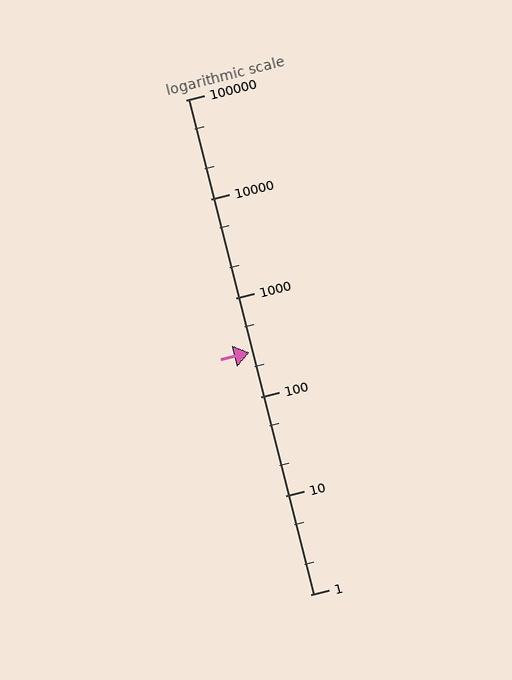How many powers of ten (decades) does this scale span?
The scale spans 5 decades, from 1 to 100000.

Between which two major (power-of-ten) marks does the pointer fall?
The pointer is between 100 and 1000.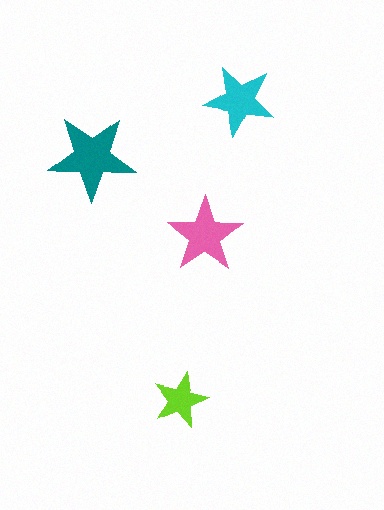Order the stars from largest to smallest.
the teal one, the pink one, the cyan one, the lime one.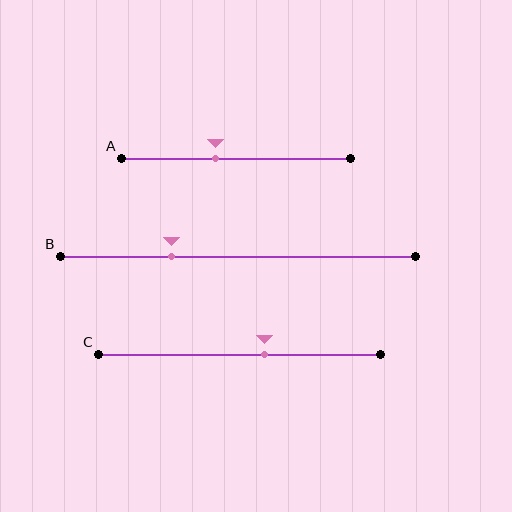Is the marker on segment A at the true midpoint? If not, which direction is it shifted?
No, the marker on segment A is shifted to the left by about 9% of the segment length.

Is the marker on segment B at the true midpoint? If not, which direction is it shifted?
No, the marker on segment B is shifted to the left by about 19% of the segment length.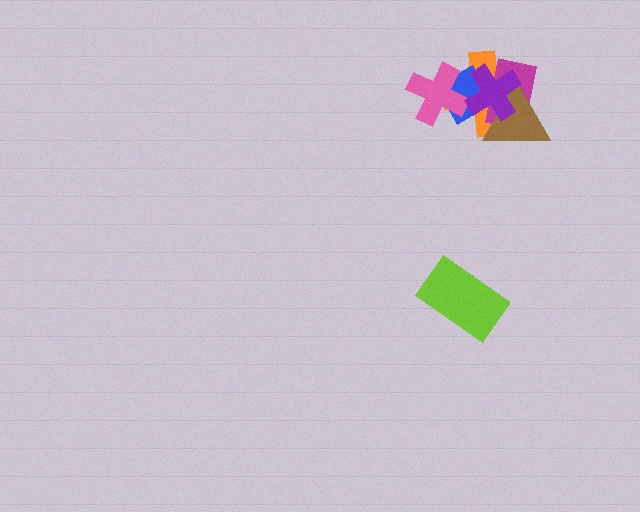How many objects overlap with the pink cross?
2 objects overlap with the pink cross.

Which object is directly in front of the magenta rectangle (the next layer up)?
The blue diamond is directly in front of the magenta rectangle.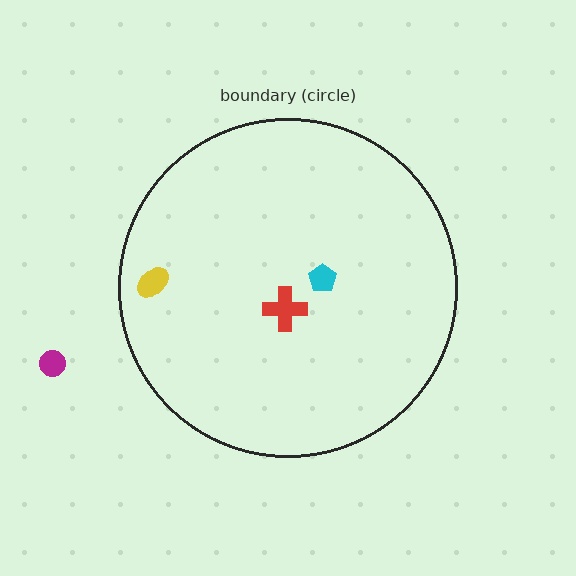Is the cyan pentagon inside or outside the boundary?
Inside.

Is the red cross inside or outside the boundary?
Inside.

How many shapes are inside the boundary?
3 inside, 1 outside.